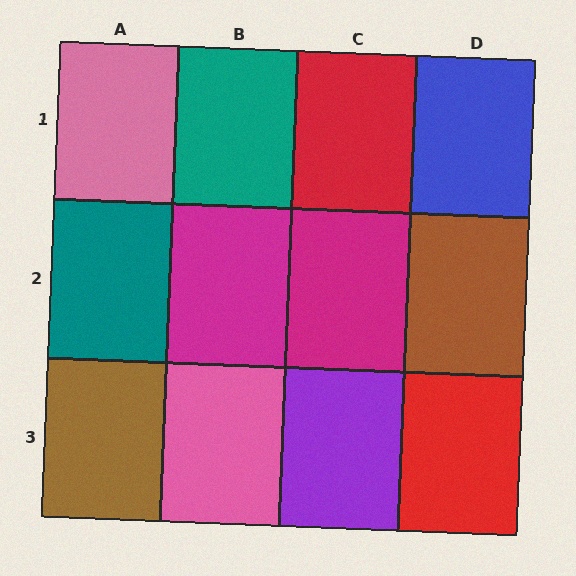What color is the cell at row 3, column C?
Purple.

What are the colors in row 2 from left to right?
Teal, magenta, magenta, brown.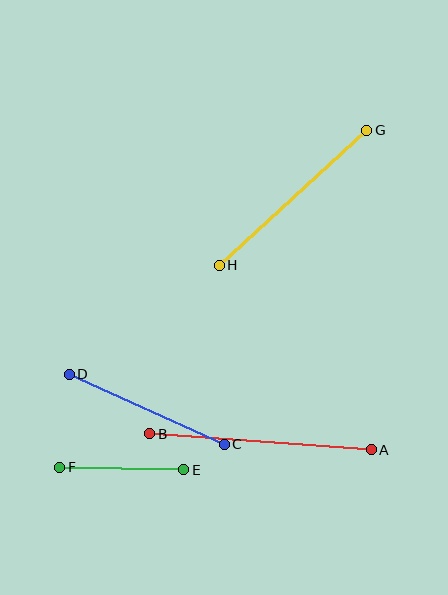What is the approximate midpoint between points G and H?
The midpoint is at approximately (293, 198) pixels.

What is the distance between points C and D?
The distance is approximately 170 pixels.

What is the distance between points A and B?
The distance is approximately 222 pixels.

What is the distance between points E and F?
The distance is approximately 124 pixels.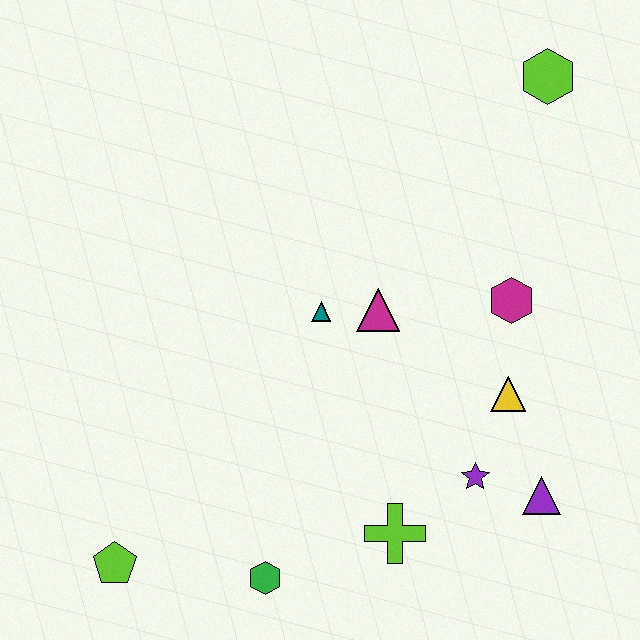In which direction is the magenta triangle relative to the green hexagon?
The magenta triangle is above the green hexagon.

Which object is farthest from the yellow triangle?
The lime pentagon is farthest from the yellow triangle.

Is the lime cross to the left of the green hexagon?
No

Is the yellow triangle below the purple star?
No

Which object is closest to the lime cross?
The purple star is closest to the lime cross.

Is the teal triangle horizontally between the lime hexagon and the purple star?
No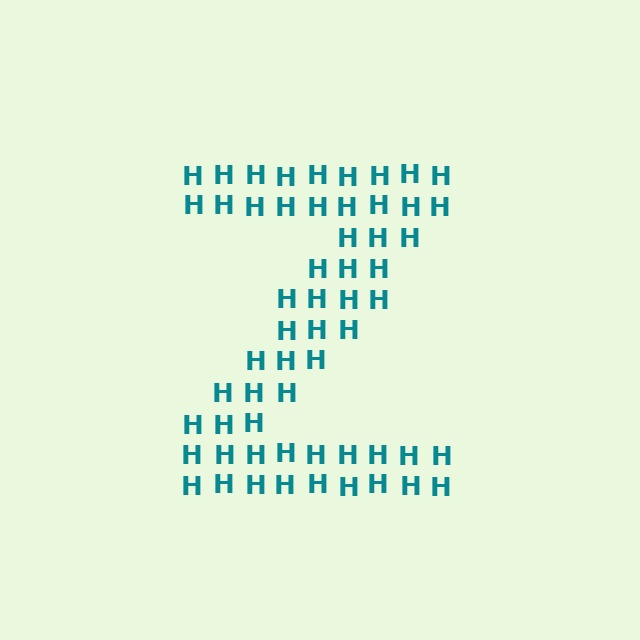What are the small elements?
The small elements are letter H's.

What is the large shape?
The large shape is the letter Z.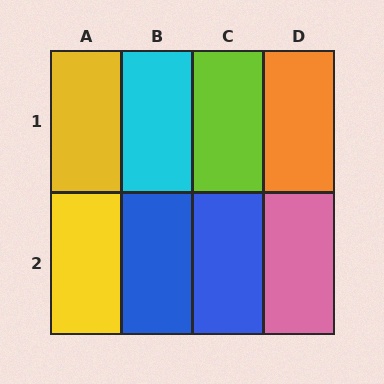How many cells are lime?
1 cell is lime.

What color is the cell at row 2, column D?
Pink.